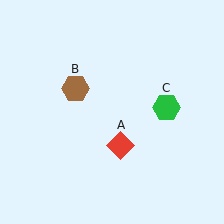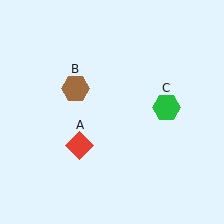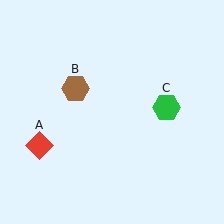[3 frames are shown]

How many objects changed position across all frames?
1 object changed position: red diamond (object A).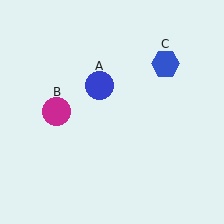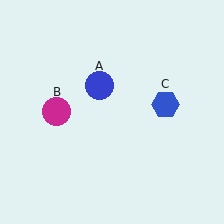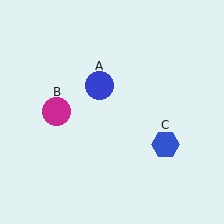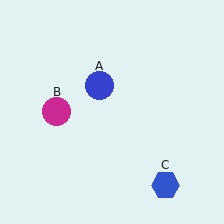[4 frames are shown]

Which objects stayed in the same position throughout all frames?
Blue circle (object A) and magenta circle (object B) remained stationary.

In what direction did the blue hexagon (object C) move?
The blue hexagon (object C) moved down.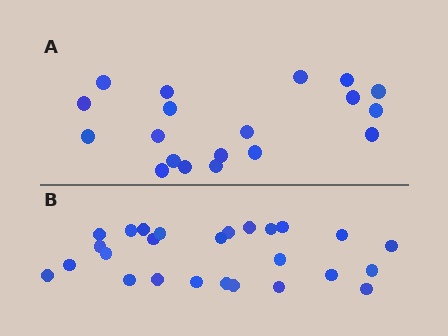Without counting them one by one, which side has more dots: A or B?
Region B (the bottom region) has more dots.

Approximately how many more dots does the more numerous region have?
Region B has roughly 8 or so more dots than region A.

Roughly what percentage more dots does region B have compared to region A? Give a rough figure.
About 35% more.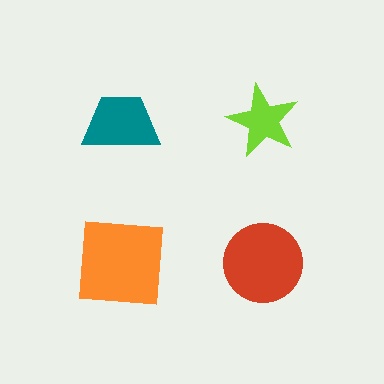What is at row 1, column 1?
A teal trapezoid.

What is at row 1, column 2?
A lime star.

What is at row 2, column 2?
A red circle.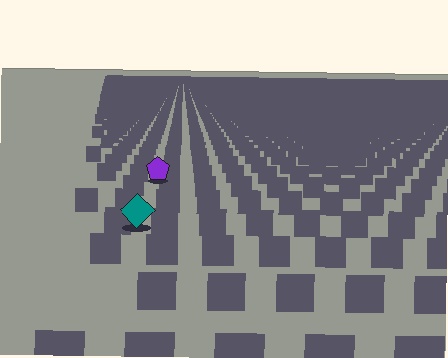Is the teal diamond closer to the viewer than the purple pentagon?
Yes. The teal diamond is closer — you can tell from the texture gradient: the ground texture is coarser near it.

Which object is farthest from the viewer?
The purple pentagon is farthest from the viewer. It appears smaller and the ground texture around it is denser.